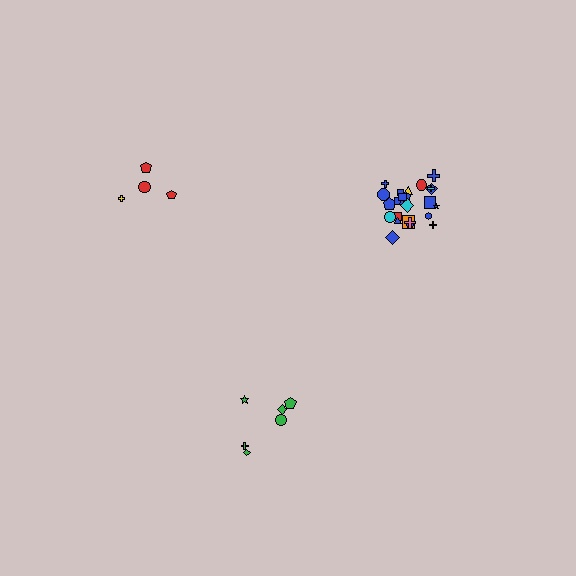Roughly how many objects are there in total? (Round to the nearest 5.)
Roughly 35 objects in total.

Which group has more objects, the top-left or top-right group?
The top-right group.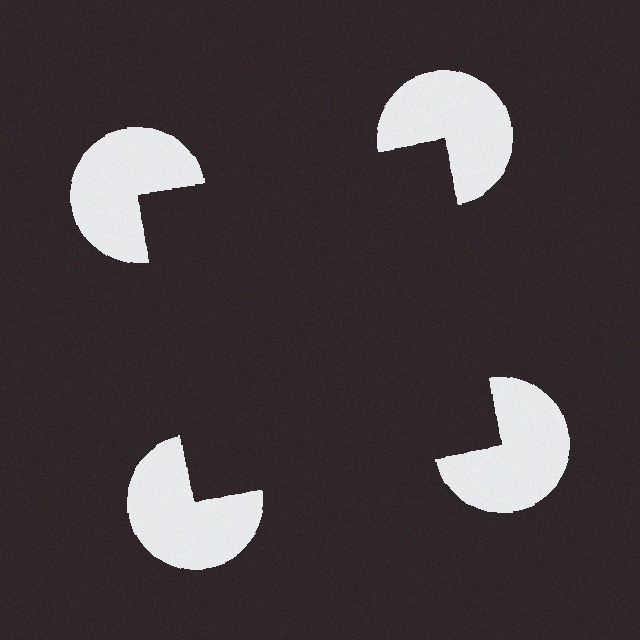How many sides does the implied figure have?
4 sides.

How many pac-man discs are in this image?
There are 4 — one at each vertex of the illusory square.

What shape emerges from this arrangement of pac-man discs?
An illusory square — its edges are inferred from the aligned wedge cuts in the pac-man discs, not physically drawn.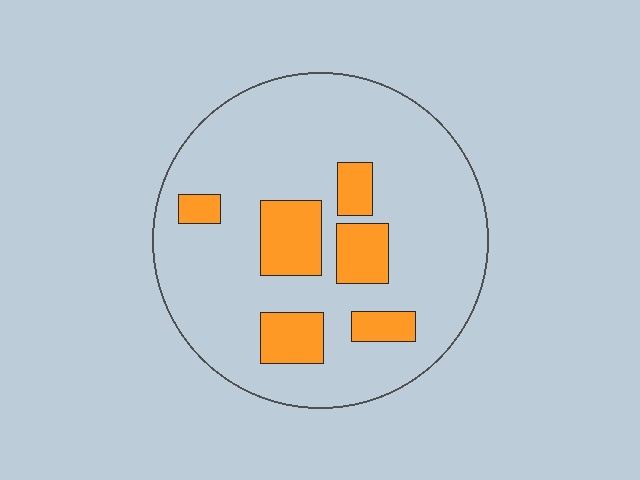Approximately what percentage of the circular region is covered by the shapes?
Approximately 20%.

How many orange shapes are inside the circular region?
6.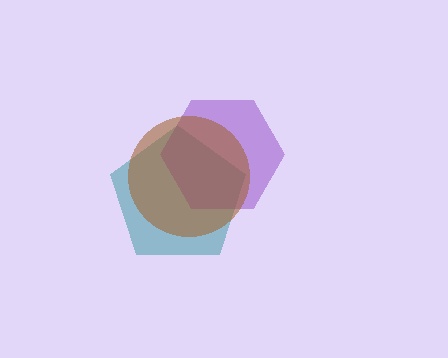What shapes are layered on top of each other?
The layered shapes are: a teal pentagon, a purple hexagon, a brown circle.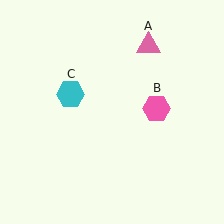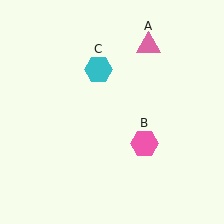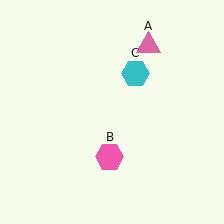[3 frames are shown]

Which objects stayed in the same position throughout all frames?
Pink triangle (object A) remained stationary.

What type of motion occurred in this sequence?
The pink hexagon (object B), cyan hexagon (object C) rotated clockwise around the center of the scene.